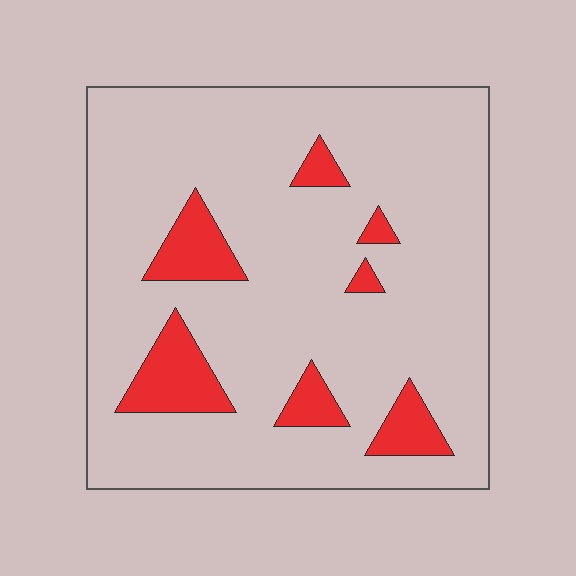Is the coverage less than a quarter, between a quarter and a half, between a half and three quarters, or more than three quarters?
Less than a quarter.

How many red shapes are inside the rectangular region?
7.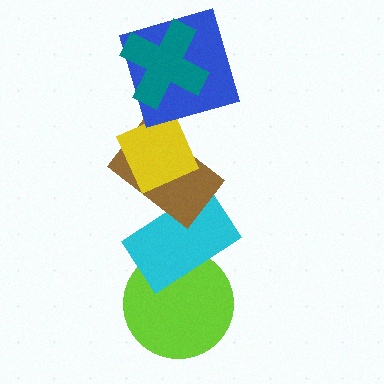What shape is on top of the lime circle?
The cyan rectangle is on top of the lime circle.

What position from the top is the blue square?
The blue square is 2nd from the top.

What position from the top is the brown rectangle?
The brown rectangle is 4th from the top.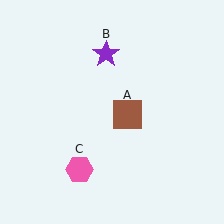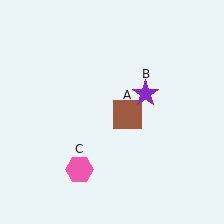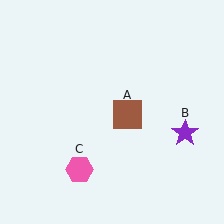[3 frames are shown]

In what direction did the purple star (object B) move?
The purple star (object B) moved down and to the right.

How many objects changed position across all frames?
1 object changed position: purple star (object B).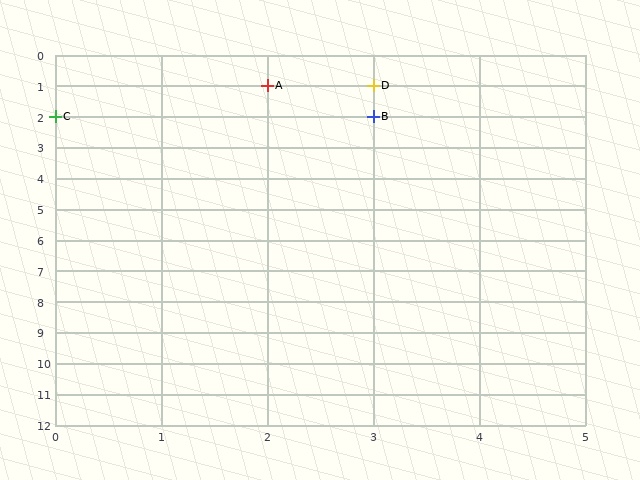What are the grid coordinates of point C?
Point C is at grid coordinates (0, 2).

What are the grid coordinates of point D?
Point D is at grid coordinates (3, 1).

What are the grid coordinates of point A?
Point A is at grid coordinates (2, 1).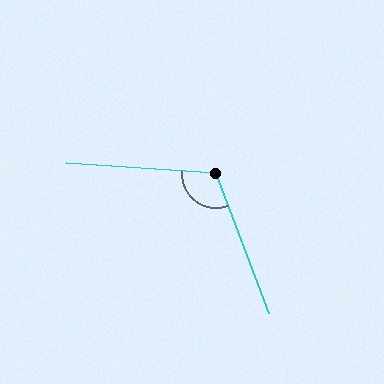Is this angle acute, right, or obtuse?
It is obtuse.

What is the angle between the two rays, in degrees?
Approximately 114 degrees.